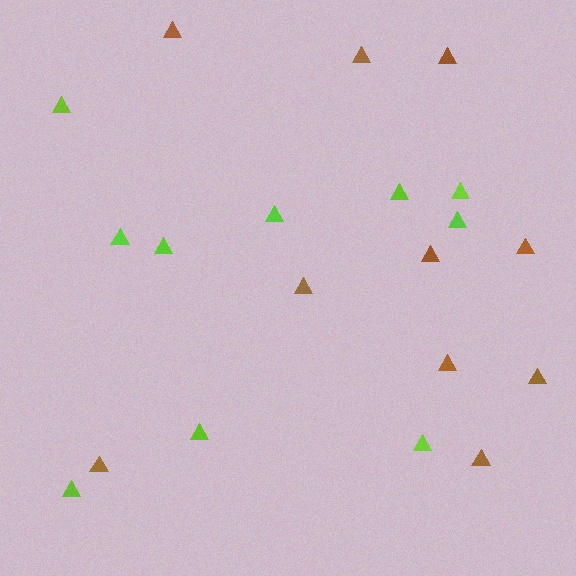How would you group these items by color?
There are 2 groups: one group of brown triangles (10) and one group of lime triangles (10).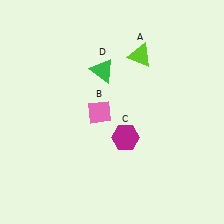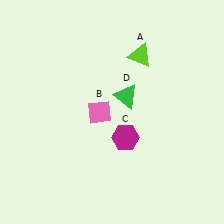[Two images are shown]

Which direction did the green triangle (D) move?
The green triangle (D) moved down.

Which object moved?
The green triangle (D) moved down.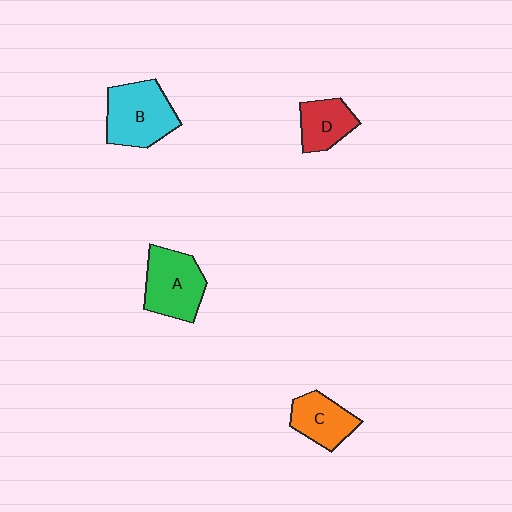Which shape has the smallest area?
Shape D (red).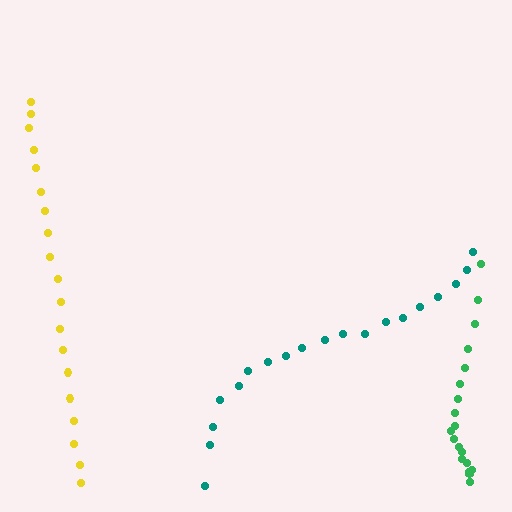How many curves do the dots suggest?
There are 3 distinct paths.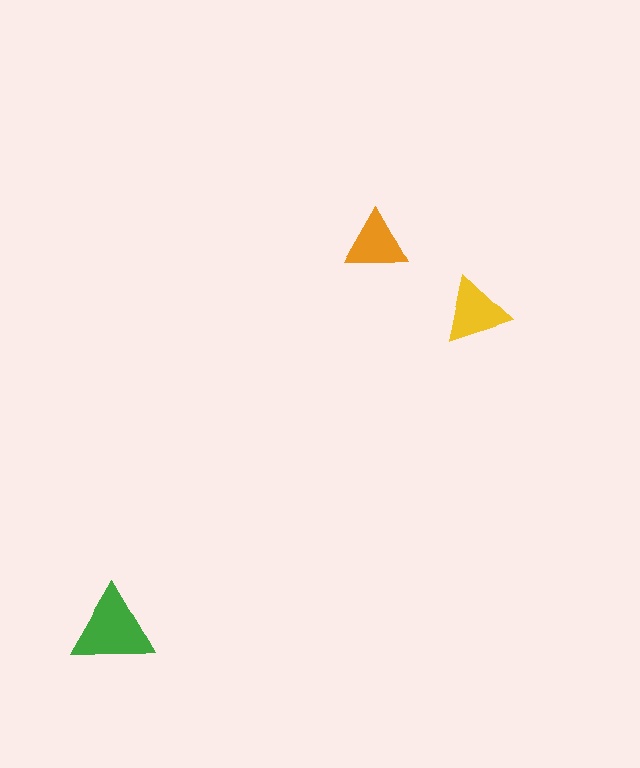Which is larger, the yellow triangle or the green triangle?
The green one.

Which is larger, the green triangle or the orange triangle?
The green one.